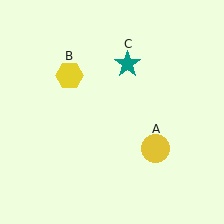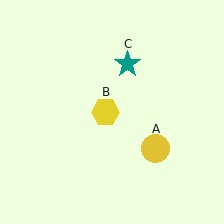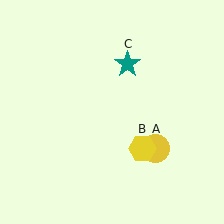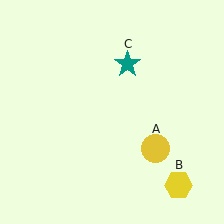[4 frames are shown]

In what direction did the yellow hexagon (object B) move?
The yellow hexagon (object B) moved down and to the right.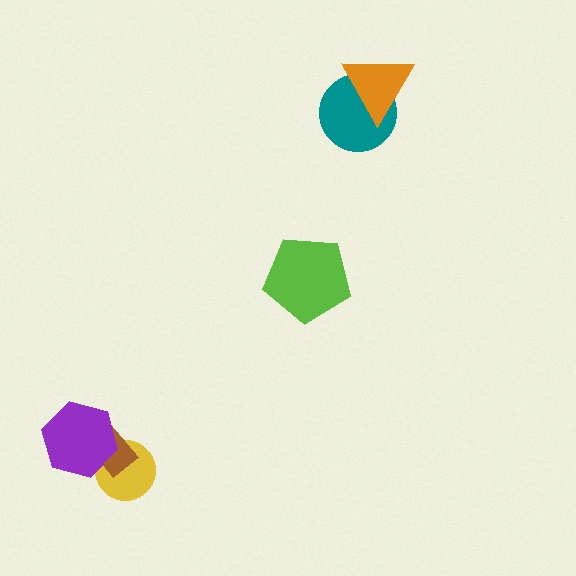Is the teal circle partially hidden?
Yes, it is partially covered by another shape.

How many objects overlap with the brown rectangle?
2 objects overlap with the brown rectangle.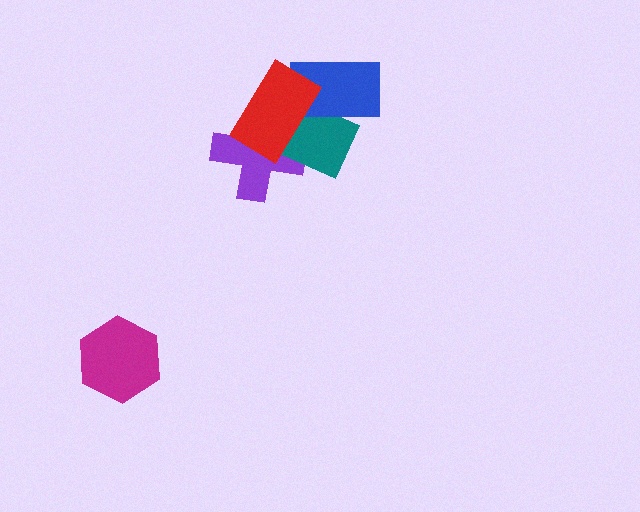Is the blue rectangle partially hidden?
Yes, it is partially covered by another shape.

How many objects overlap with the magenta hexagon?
0 objects overlap with the magenta hexagon.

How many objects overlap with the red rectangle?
3 objects overlap with the red rectangle.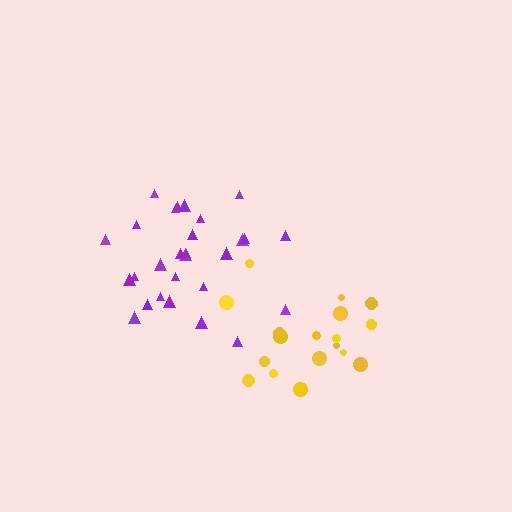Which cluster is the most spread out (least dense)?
Yellow.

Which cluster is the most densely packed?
Purple.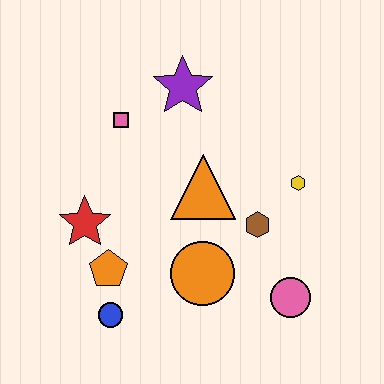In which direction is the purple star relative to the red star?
The purple star is above the red star.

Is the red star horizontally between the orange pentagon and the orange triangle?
No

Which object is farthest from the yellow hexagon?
The blue circle is farthest from the yellow hexagon.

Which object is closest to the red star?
The orange pentagon is closest to the red star.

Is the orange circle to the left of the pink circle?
Yes